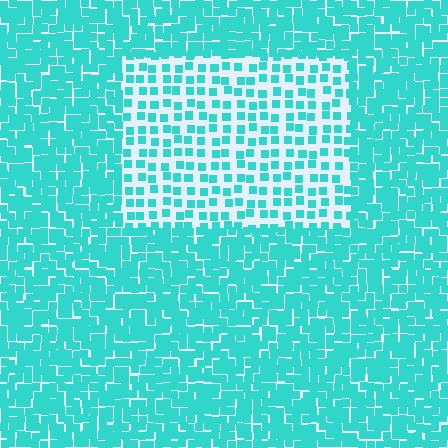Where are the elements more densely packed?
The elements are more densely packed outside the rectangle boundary.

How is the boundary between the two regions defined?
The boundary is defined by a change in element density (approximately 2.3x ratio). All elements are the same color, size, and shape.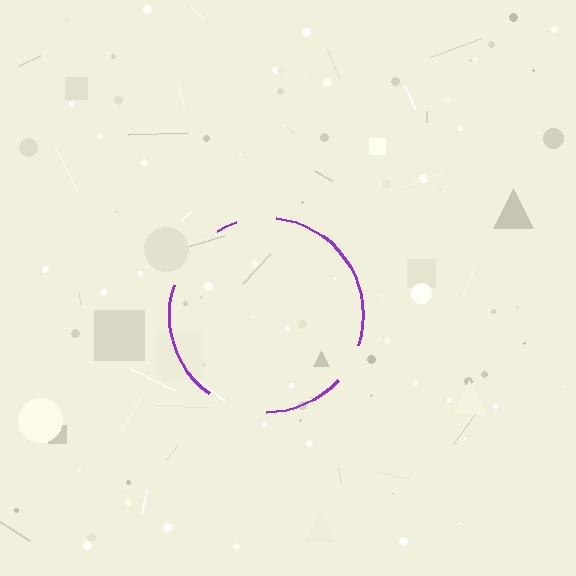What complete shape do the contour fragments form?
The contour fragments form a circle.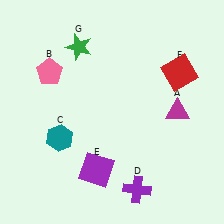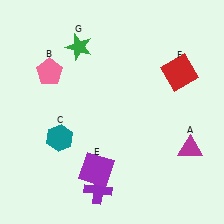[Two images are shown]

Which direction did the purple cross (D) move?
The purple cross (D) moved left.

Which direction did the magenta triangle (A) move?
The magenta triangle (A) moved down.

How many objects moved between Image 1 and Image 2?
2 objects moved between the two images.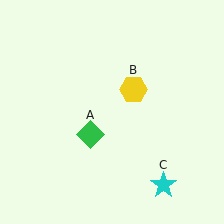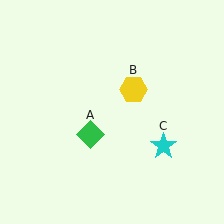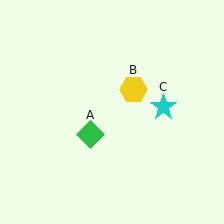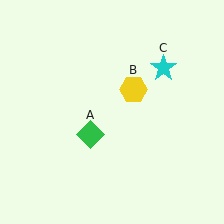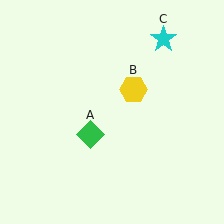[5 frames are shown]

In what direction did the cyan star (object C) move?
The cyan star (object C) moved up.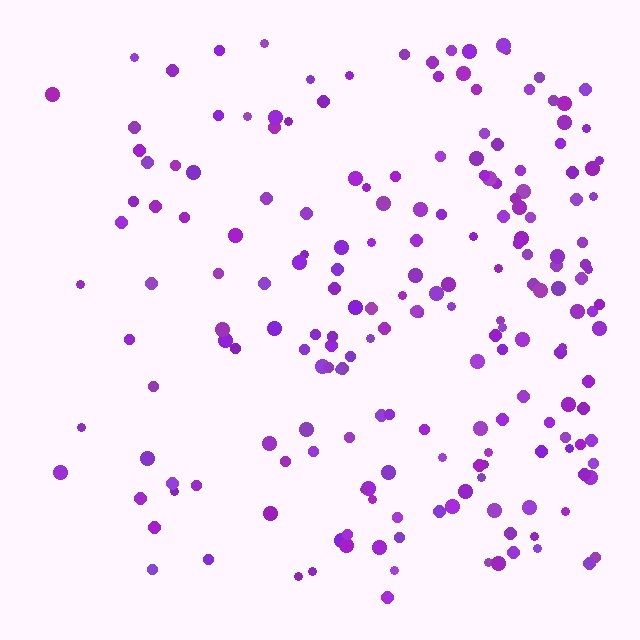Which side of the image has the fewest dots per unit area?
The left.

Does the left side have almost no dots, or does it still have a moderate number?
Still a moderate number, just noticeably fewer than the right.